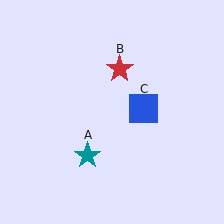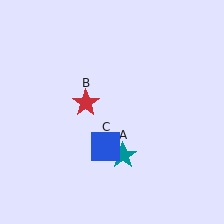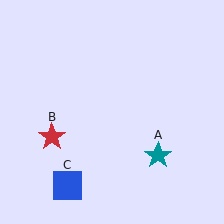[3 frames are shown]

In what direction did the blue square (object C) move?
The blue square (object C) moved down and to the left.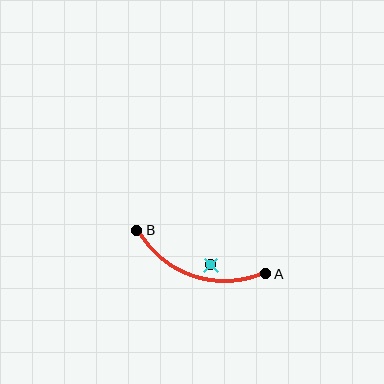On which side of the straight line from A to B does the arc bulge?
The arc bulges below the straight line connecting A and B.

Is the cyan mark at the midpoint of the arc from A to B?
No — the cyan mark does not lie on the arc at all. It sits slightly inside the curve.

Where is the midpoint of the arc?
The arc midpoint is the point on the curve farthest from the straight line joining A and B. It sits below that line.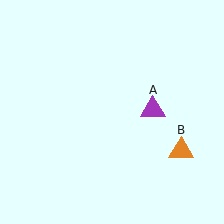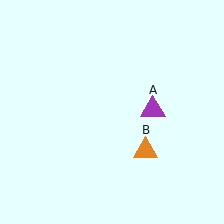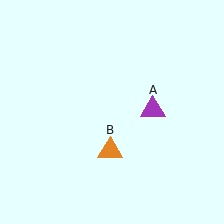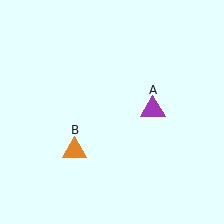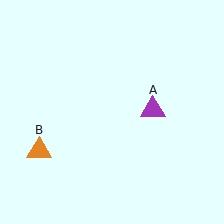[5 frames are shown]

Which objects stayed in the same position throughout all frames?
Purple triangle (object A) remained stationary.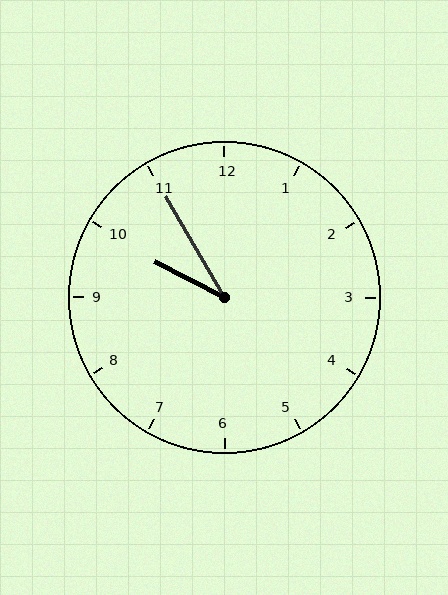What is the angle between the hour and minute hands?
Approximately 32 degrees.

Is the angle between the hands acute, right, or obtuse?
It is acute.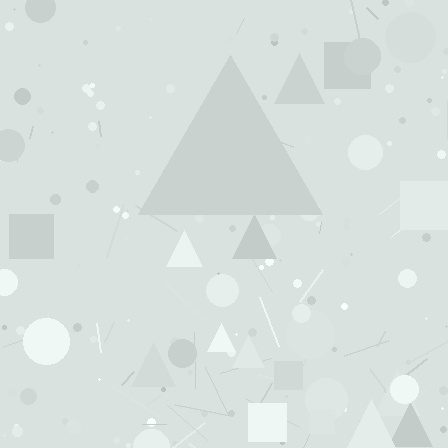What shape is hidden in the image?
A triangle is hidden in the image.